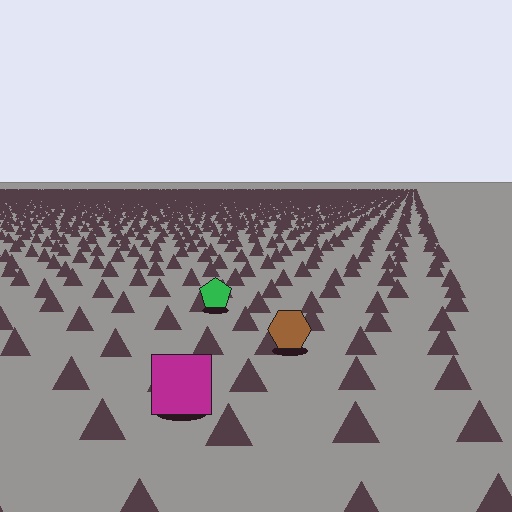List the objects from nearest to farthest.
From nearest to farthest: the magenta square, the brown hexagon, the green pentagon.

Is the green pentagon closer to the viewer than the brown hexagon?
No. The brown hexagon is closer — you can tell from the texture gradient: the ground texture is coarser near it.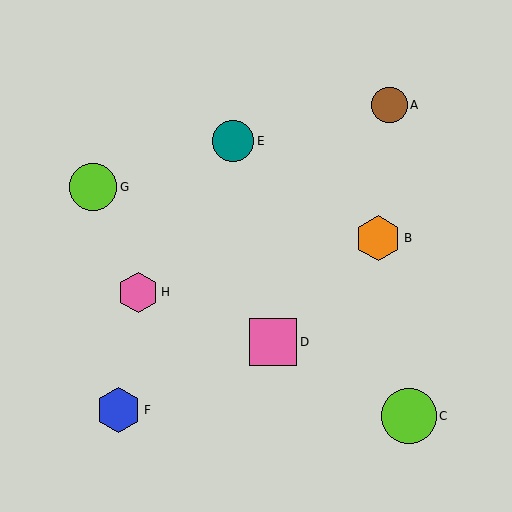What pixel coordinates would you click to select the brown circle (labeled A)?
Click at (389, 105) to select the brown circle A.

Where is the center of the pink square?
The center of the pink square is at (273, 342).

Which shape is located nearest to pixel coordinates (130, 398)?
The blue hexagon (labeled F) at (118, 410) is nearest to that location.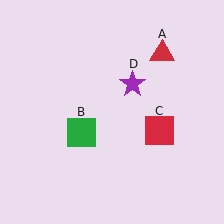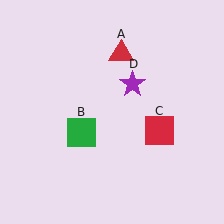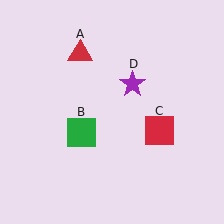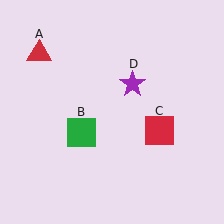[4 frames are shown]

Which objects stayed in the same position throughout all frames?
Green square (object B) and red square (object C) and purple star (object D) remained stationary.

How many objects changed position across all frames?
1 object changed position: red triangle (object A).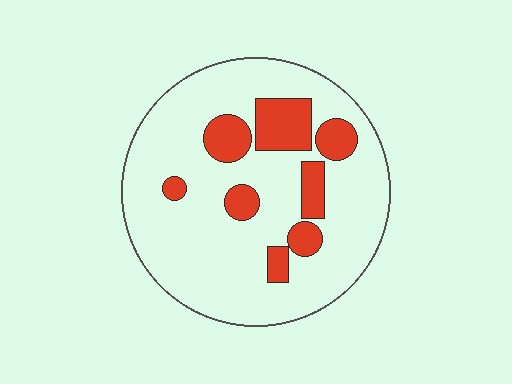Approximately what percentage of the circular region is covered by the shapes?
Approximately 20%.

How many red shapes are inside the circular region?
8.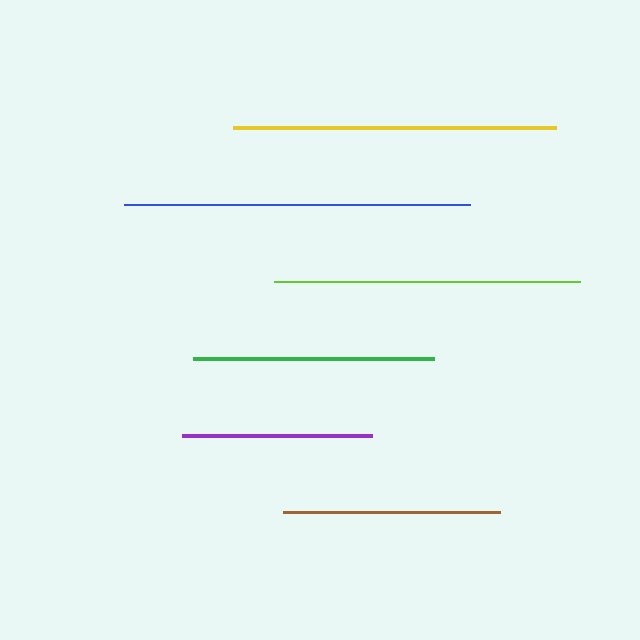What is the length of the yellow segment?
The yellow segment is approximately 324 pixels long.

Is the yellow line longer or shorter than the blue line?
The blue line is longer than the yellow line.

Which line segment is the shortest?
The purple line is the shortest at approximately 190 pixels.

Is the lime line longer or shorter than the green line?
The lime line is longer than the green line.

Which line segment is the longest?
The blue line is the longest at approximately 346 pixels.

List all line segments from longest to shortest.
From longest to shortest: blue, yellow, lime, green, brown, purple.